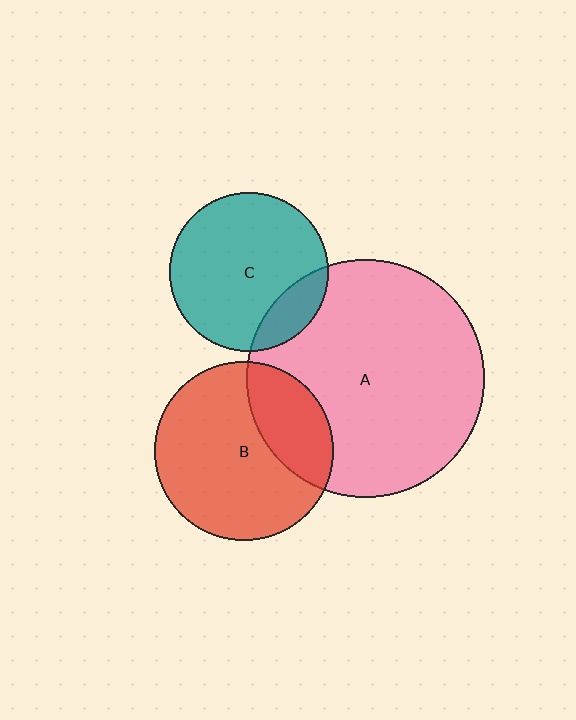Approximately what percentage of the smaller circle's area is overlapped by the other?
Approximately 30%.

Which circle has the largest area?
Circle A (pink).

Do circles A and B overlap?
Yes.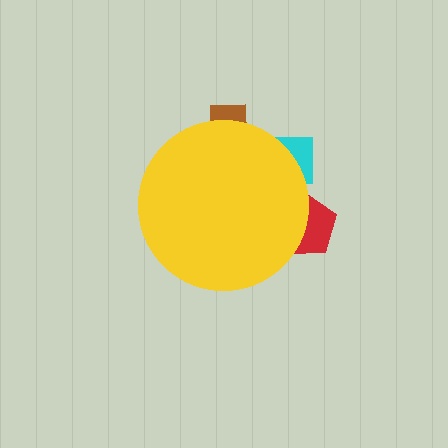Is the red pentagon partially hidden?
Yes, the red pentagon is partially hidden behind the yellow circle.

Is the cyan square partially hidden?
Yes, the cyan square is partially hidden behind the yellow circle.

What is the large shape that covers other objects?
A yellow circle.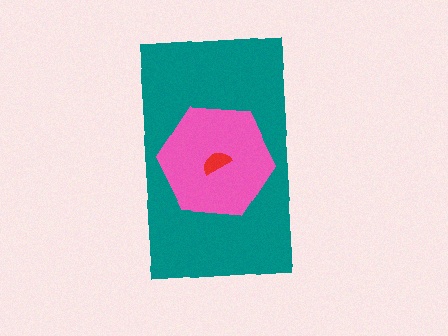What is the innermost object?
The red semicircle.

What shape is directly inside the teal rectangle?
The pink hexagon.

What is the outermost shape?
The teal rectangle.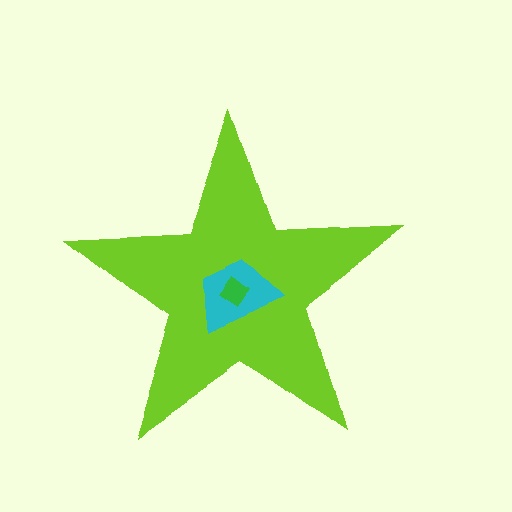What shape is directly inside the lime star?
The cyan trapezoid.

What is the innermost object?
The green diamond.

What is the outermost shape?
The lime star.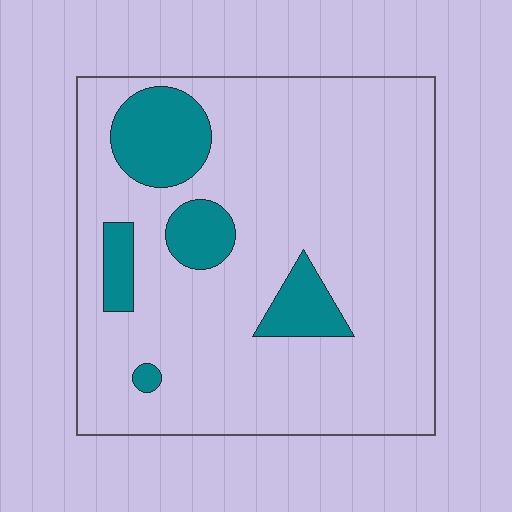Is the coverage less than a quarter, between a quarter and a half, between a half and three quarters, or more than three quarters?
Less than a quarter.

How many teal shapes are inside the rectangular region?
5.